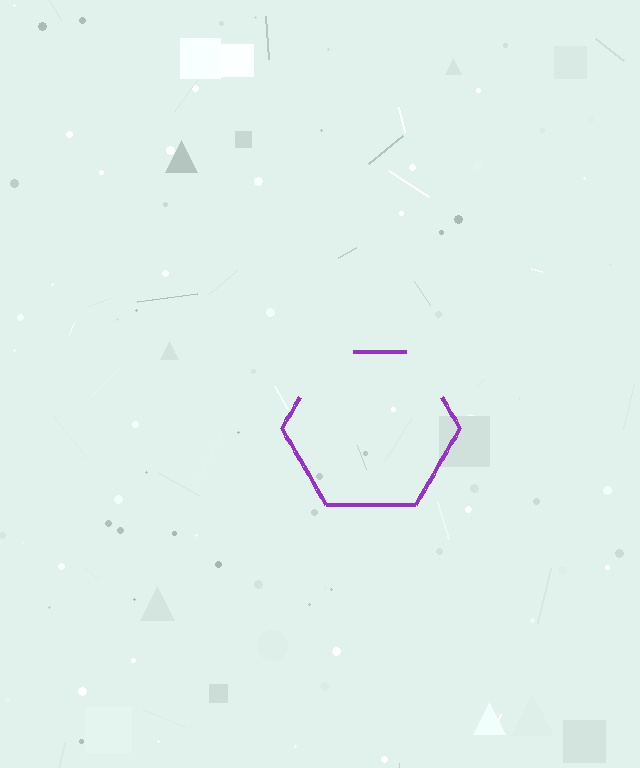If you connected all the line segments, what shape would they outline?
They would outline a hexagon.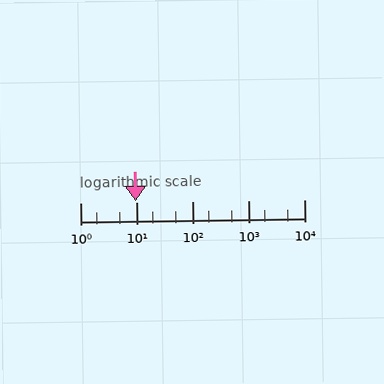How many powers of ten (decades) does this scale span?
The scale spans 4 decades, from 1 to 10000.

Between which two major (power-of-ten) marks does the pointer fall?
The pointer is between 1 and 10.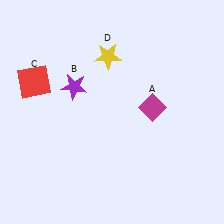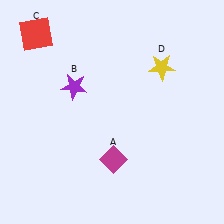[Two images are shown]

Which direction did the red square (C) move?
The red square (C) moved up.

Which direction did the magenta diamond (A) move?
The magenta diamond (A) moved down.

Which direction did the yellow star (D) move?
The yellow star (D) moved right.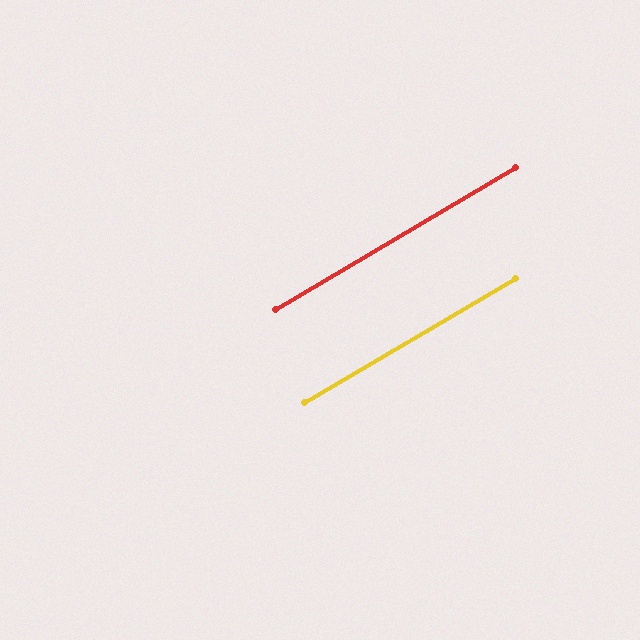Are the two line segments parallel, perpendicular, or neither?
Parallel — their directions differ by only 0.1°.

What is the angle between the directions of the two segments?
Approximately 0 degrees.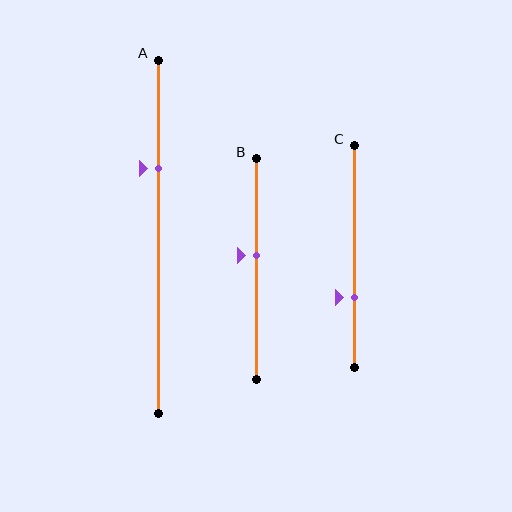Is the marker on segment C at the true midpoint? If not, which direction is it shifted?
No, the marker on segment C is shifted downward by about 18% of the segment length.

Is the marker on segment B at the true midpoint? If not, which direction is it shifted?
No, the marker on segment B is shifted upward by about 6% of the segment length.